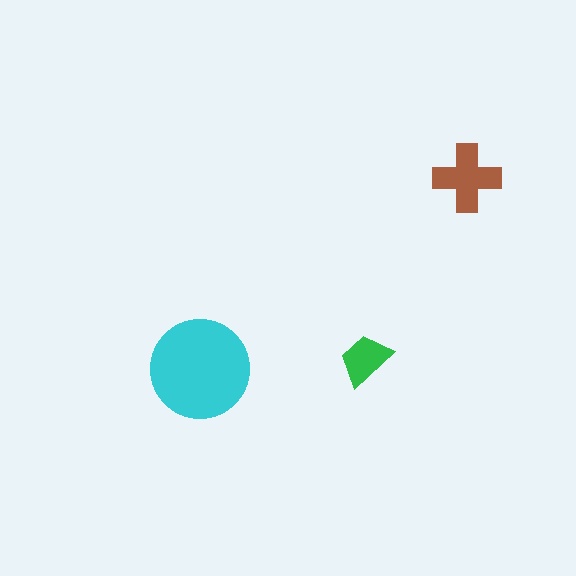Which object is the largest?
The cyan circle.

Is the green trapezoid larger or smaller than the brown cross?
Smaller.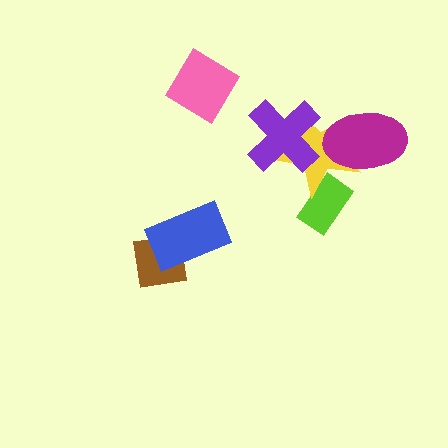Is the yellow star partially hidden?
Yes, it is partially covered by another shape.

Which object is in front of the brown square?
The blue rectangle is in front of the brown square.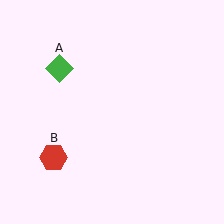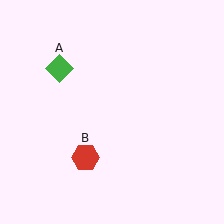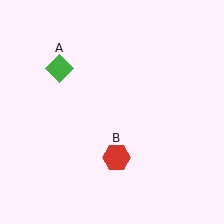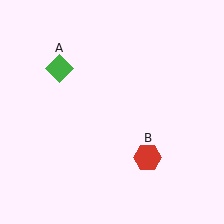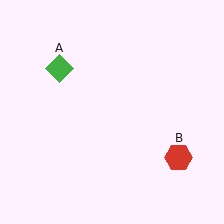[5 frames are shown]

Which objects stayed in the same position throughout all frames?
Green diamond (object A) remained stationary.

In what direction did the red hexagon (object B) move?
The red hexagon (object B) moved right.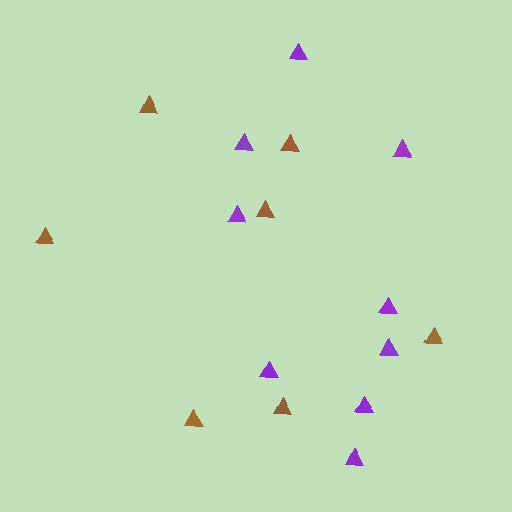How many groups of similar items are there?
There are 2 groups: one group of purple triangles (9) and one group of brown triangles (7).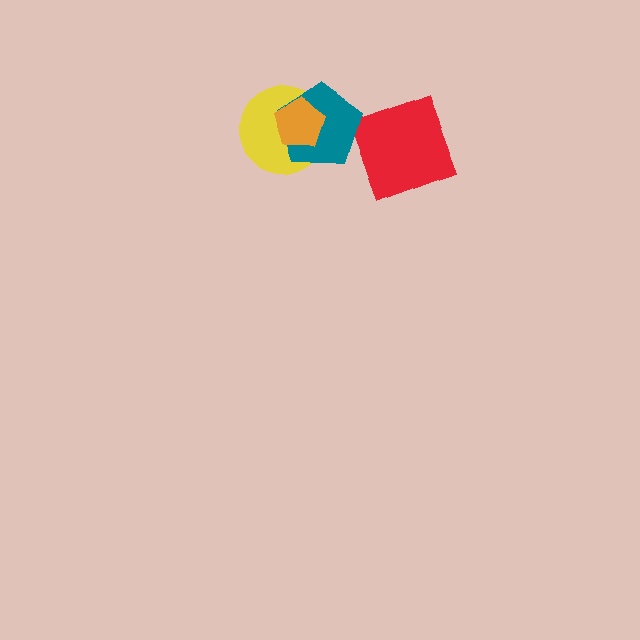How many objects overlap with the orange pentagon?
2 objects overlap with the orange pentagon.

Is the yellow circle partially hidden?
Yes, it is partially covered by another shape.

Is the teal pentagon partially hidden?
Yes, it is partially covered by another shape.